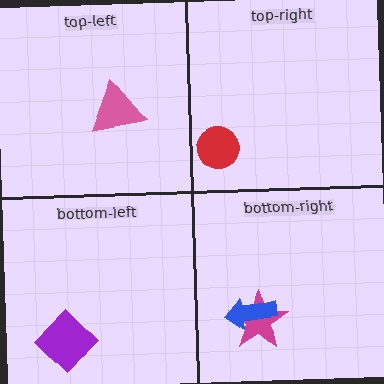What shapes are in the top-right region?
The red circle.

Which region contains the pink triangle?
The top-left region.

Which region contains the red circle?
The top-right region.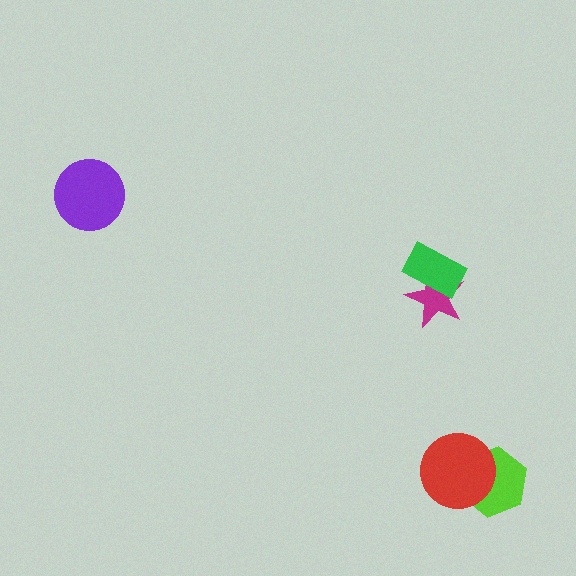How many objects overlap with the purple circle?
0 objects overlap with the purple circle.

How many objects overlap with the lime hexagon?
1 object overlaps with the lime hexagon.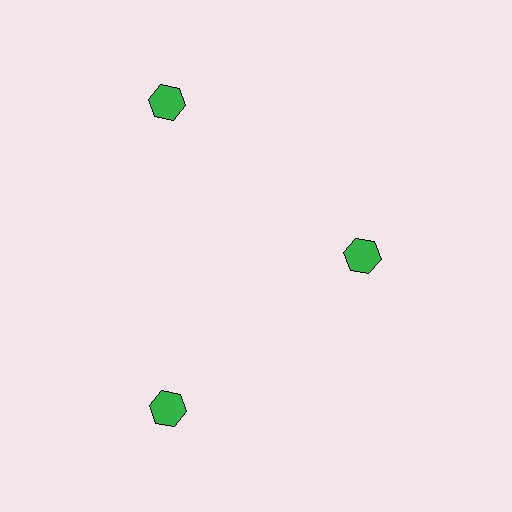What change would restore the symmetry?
The symmetry would be restored by moving it outward, back onto the ring so that all 3 hexagons sit at equal angles and equal distance from the center.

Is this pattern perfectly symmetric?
No. The 3 green hexagons are arranged in a ring, but one element near the 3 o'clock position is pulled inward toward the center, breaking the 3-fold rotational symmetry.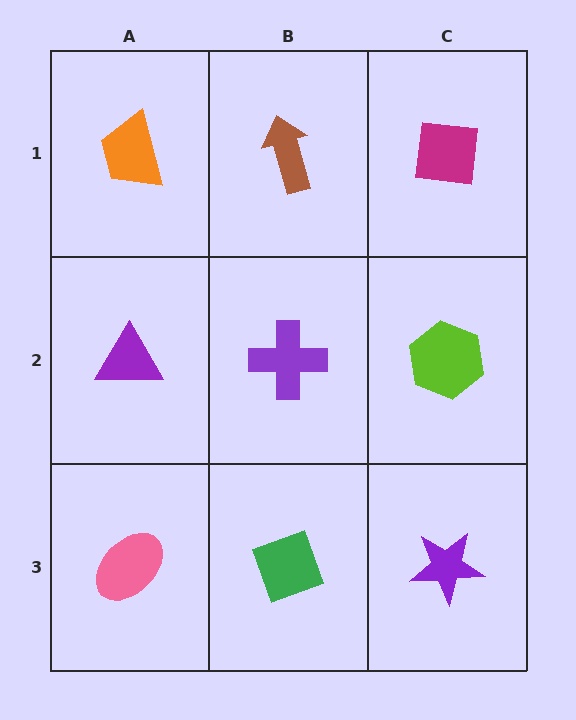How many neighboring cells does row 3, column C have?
2.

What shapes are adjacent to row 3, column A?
A purple triangle (row 2, column A), a green diamond (row 3, column B).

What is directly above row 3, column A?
A purple triangle.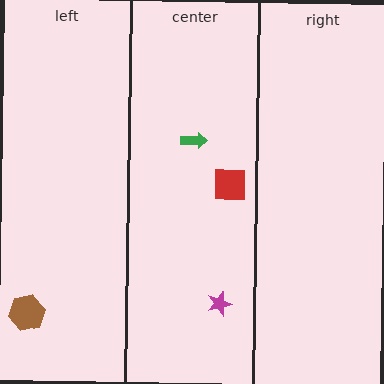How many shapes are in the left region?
1.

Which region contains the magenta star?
The center region.